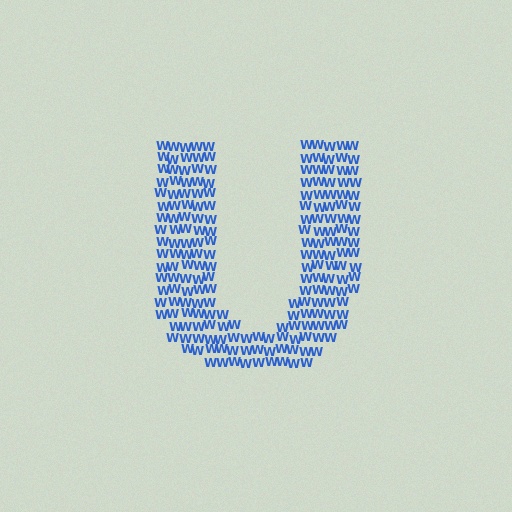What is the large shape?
The large shape is the letter U.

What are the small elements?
The small elements are letter W's.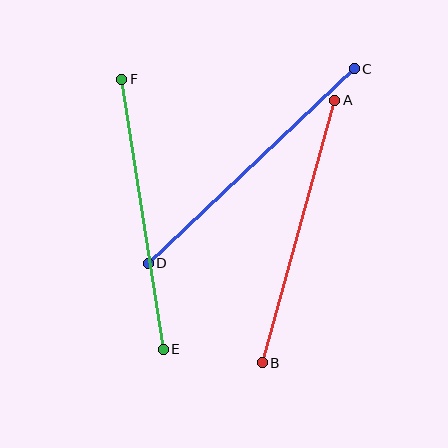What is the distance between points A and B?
The distance is approximately 272 pixels.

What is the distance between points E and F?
The distance is approximately 273 pixels.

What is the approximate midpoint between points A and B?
The midpoint is at approximately (298, 231) pixels.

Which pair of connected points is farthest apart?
Points C and D are farthest apart.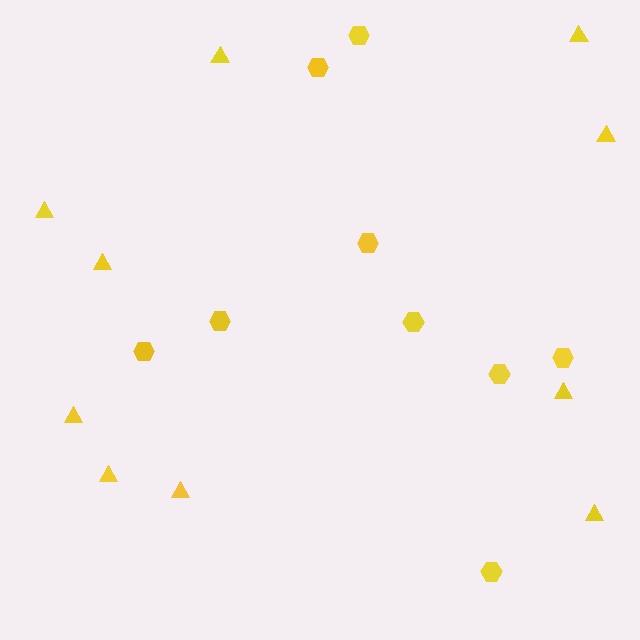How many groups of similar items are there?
There are 2 groups: one group of triangles (10) and one group of hexagons (9).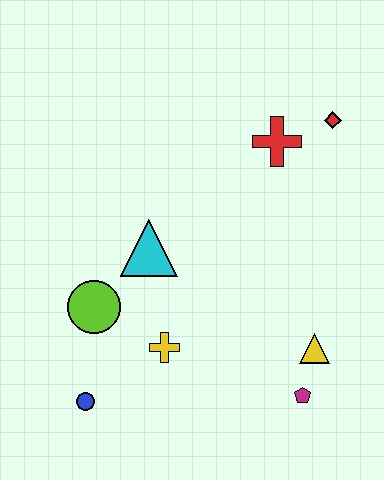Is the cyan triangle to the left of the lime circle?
No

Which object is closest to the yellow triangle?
The magenta pentagon is closest to the yellow triangle.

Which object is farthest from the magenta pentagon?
The red diamond is farthest from the magenta pentagon.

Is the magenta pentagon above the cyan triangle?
No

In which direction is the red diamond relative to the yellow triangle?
The red diamond is above the yellow triangle.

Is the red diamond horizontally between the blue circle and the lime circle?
No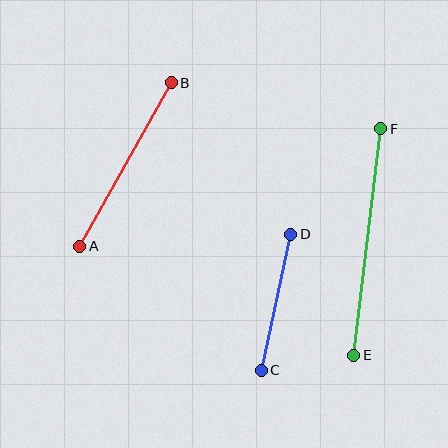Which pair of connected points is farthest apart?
Points E and F are farthest apart.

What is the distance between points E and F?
The distance is approximately 228 pixels.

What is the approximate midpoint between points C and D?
The midpoint is at approximately (276, 302) pixels.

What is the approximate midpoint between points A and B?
The midpoint is at approximately (125, 164) pixels.